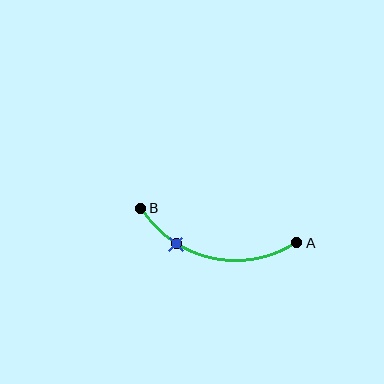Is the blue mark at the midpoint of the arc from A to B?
No. The blue mark lies on the arc but is closer to endpoint B. The arc midpoint would be at the point on the curve equidistant along the arc from both A and B.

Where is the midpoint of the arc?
The arc midpoint is the point on the curve farthest from the straight line joining A and B. It sits below that line.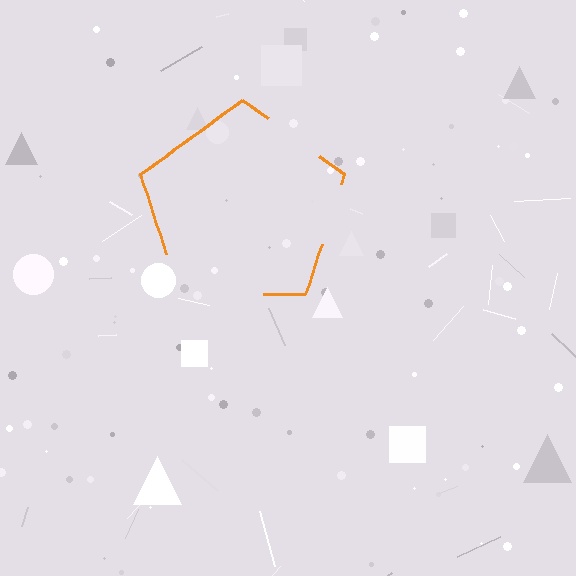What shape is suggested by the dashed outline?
The dashed outline suggests a pentagon.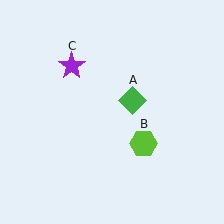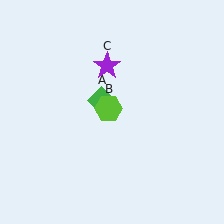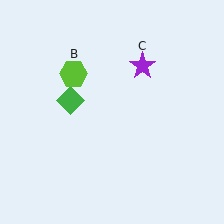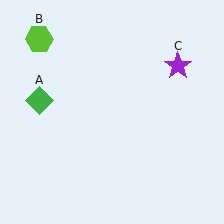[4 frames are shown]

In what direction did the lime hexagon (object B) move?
The lime hexagon (object B) moved up and to the left.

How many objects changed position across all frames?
3 objects changed position: green diamond (object A), lime hexagon (object B), purple star (object C).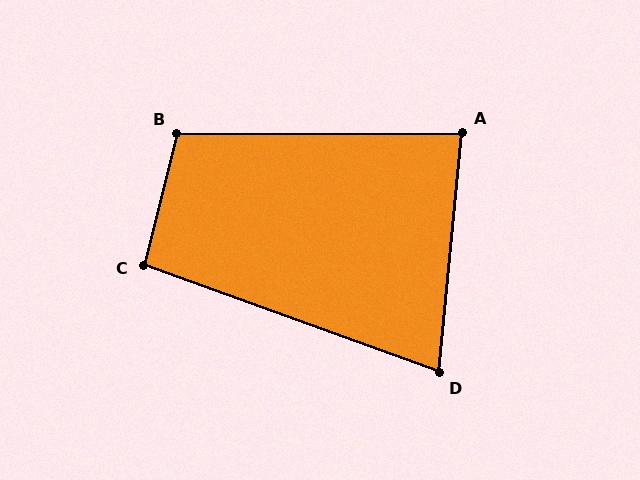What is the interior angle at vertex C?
Approximately 96 degrees (obtuse).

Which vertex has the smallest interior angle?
D, at approximately 76 degrees.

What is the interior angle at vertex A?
Approximately 84 degrees (acute).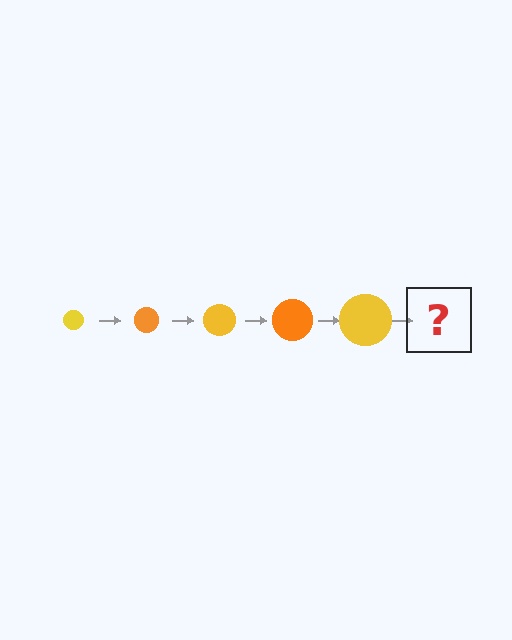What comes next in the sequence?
The next element should be an orange circle, larger than the previous one.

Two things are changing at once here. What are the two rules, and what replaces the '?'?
The two rules are that the circle grows larger each step and the color cycles through yellow and orange. The '?' should be an orange circle, larger than the previous one.